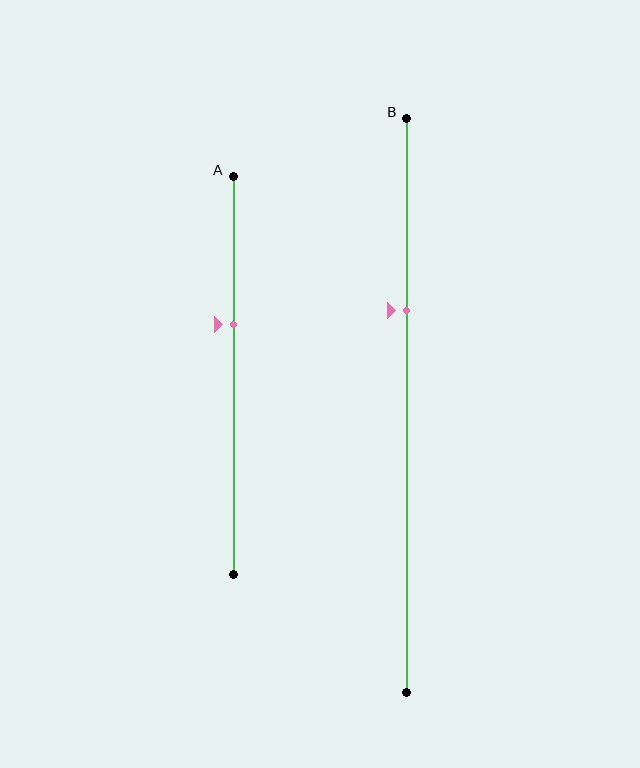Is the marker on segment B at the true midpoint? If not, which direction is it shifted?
No, the marker on segment B is shifted upward by about 16% of the segment length.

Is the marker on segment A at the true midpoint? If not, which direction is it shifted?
No, the marker on segment A is shifted upward by about 13% of the segment length.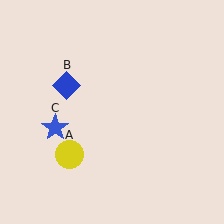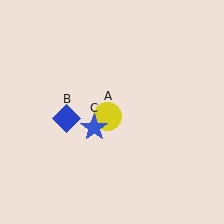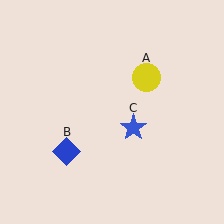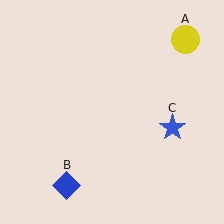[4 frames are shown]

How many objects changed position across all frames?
3 objects changed position: yellow circle (object A), blue diamond (object B), blue star (object C).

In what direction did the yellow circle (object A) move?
The yellow circle (object A) moved up and to the right.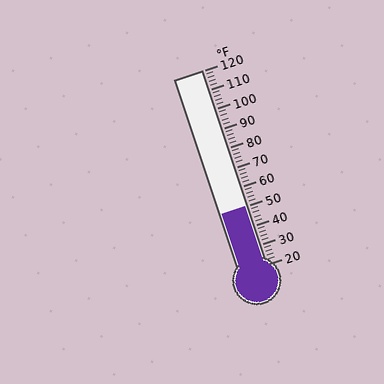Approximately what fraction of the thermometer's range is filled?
The thermometer is filled to approximately 30% of its range.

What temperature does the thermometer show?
The thermometer shows approximately 50°F.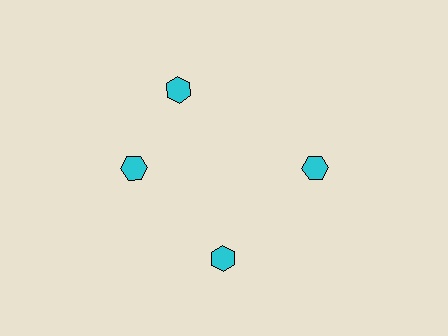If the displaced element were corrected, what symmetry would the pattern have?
It would have 4-fold rotational symmetry — the pattern would map onto itself every 90 degrees.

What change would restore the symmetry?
The symmetry would be restored by rotating it back into even spacing with its neighbors so that all 4 hexagons sit at equal angles and equal distance from the center.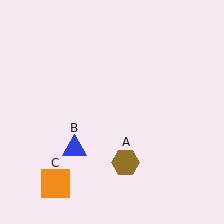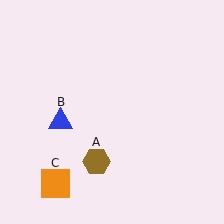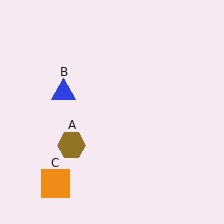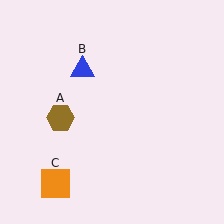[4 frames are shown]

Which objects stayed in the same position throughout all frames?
Orange square (object C) remained stationary.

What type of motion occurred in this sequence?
The brown hexagon (object A), blue triangle (object B) rotated clockwise around the center of the scene.